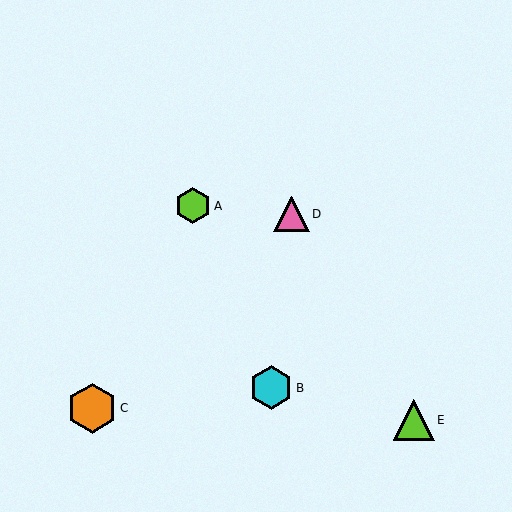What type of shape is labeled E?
Shape E is a lime triangle.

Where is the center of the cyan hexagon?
The center of the cyan hexagon is at (271, 388).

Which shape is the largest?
The orange hexagon (labeled C) is the largest.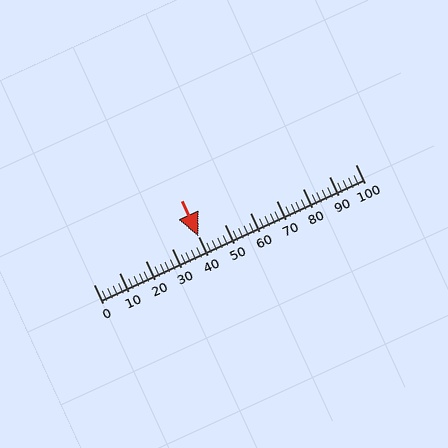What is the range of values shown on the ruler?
The ruler shows values from 0 to 100.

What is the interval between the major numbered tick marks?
The major tick marks are spaced 10 units apart.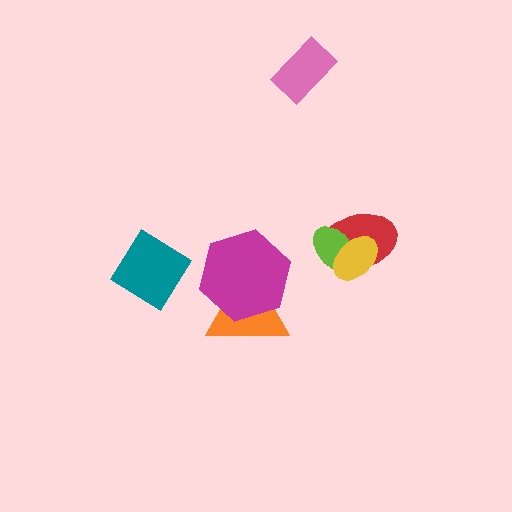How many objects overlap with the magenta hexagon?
1 object overlaps with the magenta hexagon.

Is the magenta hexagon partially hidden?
No, no other shape covers it.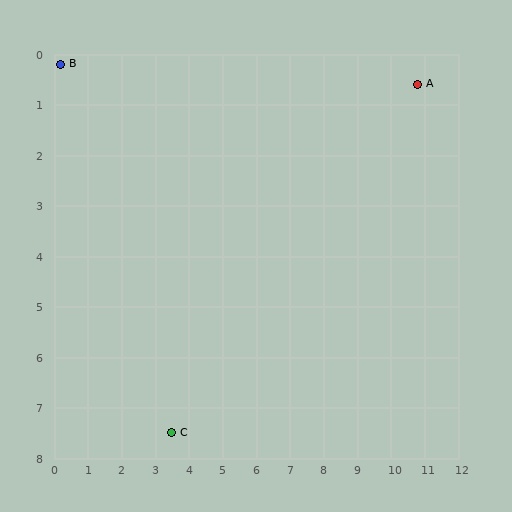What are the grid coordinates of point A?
Point A is at approximately (10.8, 0.6).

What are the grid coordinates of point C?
Point C is at approximately (3.5, 7.5).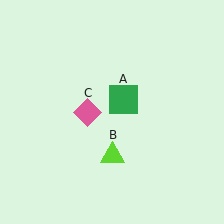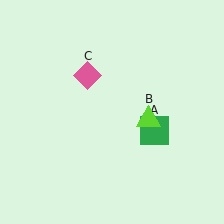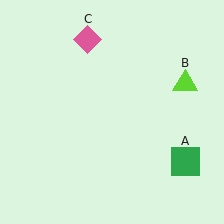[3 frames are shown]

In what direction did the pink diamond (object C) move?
The pink diamond (object C) moved up.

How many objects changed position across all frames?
3 objects changed position: green square (object A), lime triangle (object B), pink diamond (object C).